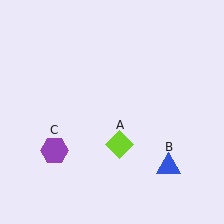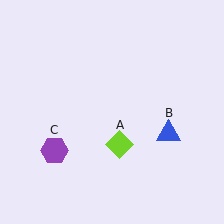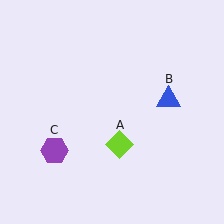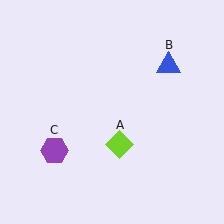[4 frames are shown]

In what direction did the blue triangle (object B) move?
The blue triangle (object B) moved up.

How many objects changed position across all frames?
1 object changed position: blue triangle (object B).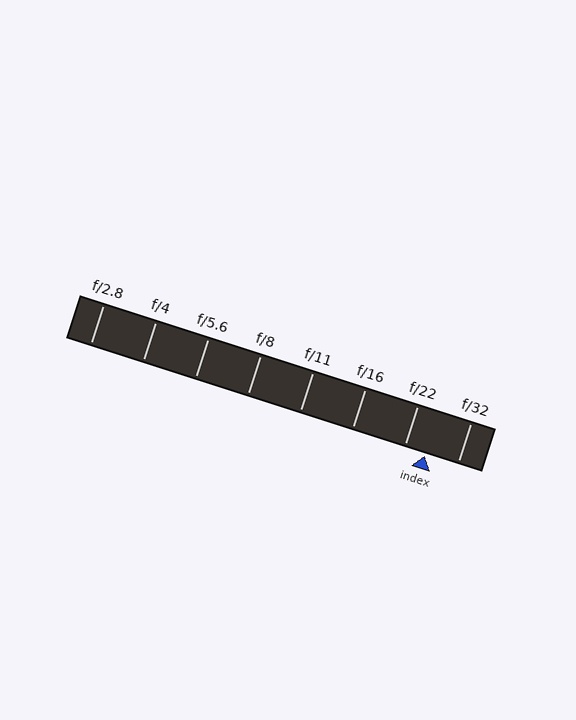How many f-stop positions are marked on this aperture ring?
There are 8 f-stop positions marked.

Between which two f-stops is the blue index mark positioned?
The index mark is between f/22 and f/32.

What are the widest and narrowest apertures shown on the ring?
The widest aperture shown is f/2.8 and the narrowest is f/32.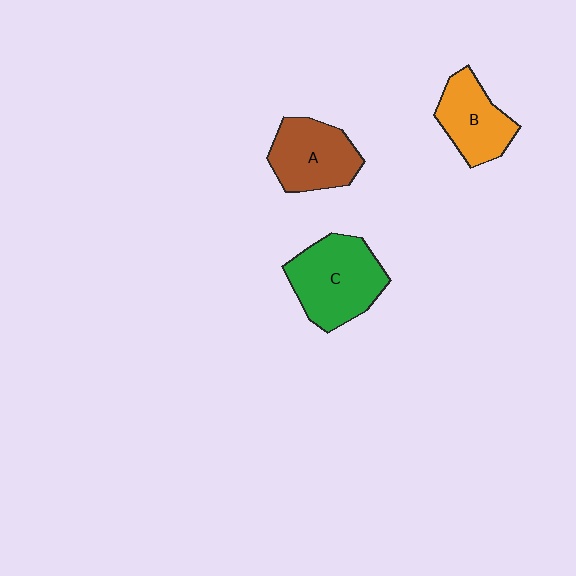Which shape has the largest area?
Shape C (green).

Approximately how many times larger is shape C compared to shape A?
Approximately 1.3 times.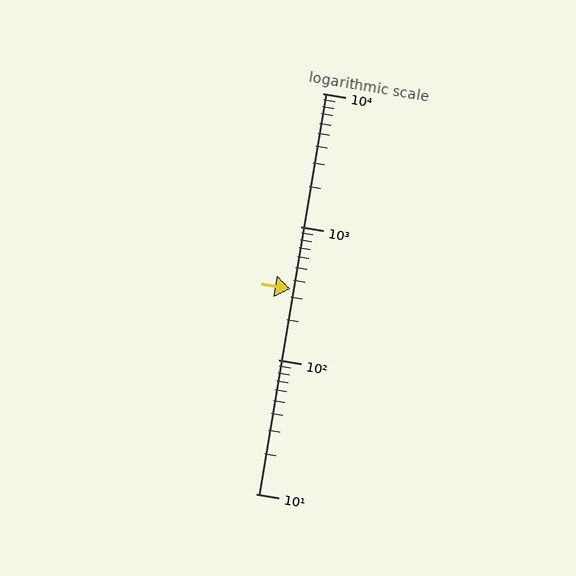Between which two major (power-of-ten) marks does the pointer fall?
The pointer is between 100 and 1000.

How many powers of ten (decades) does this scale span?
The scale spans 3 decades, from 10 to 10000.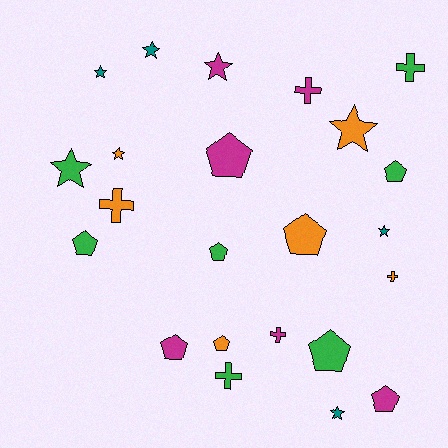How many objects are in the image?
There are 23 objects.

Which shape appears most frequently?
Pentagon, with 9 objects.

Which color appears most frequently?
Green, with 7 objects.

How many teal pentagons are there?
There are no teal pentagons.